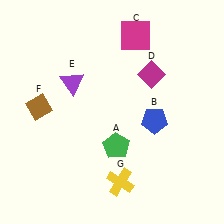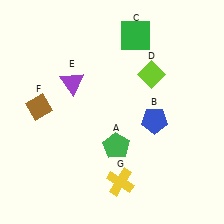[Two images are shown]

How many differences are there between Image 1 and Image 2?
There are 2 differences between the two images.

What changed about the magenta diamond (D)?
In Image 1, D is magenta. In Image 2, it changed to lime.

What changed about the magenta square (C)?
In Image 1, C is magenta. In Image 2, it changed to green.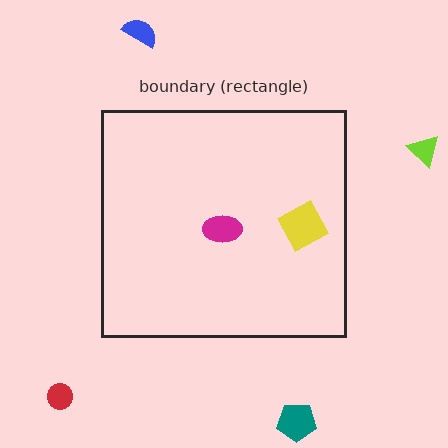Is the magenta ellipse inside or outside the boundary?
Inside.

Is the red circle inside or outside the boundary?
Outside.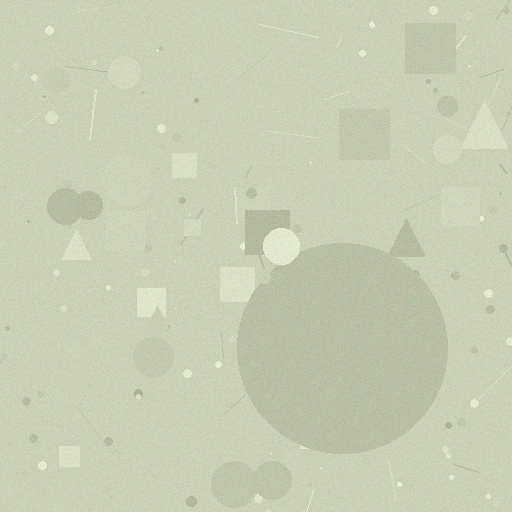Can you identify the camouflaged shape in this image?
The camouflaged shape is a circle.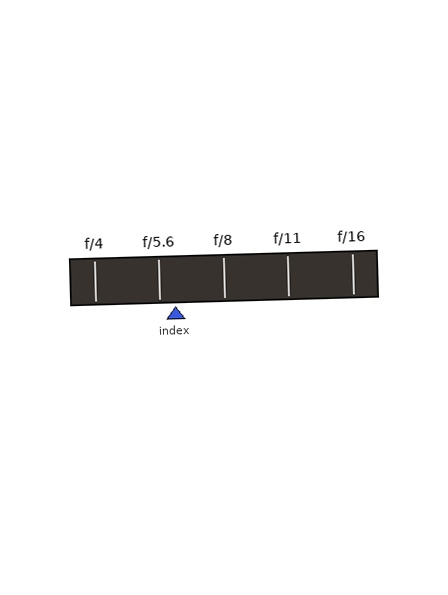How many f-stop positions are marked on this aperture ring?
There are 5 f-stop positions marked.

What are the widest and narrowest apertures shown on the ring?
The widest aperture shown is f/4 and the narrowest is f/16.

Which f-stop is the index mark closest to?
The index mark is closest to f/5.6.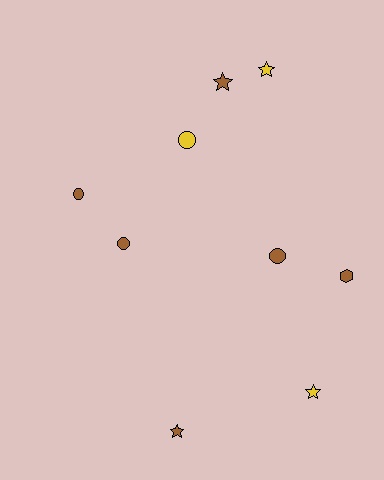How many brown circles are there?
There are 3 brown circles.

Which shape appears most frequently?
Star, with 4 objects.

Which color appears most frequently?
Brown, with 6 objects.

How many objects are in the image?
There are 9 objects.